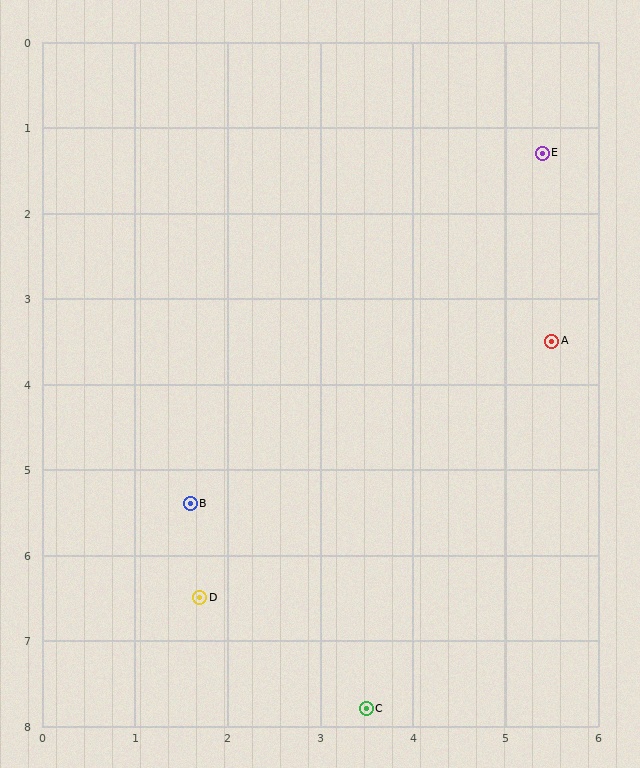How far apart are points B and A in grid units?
Points B and A are about 4.3 grid units apart.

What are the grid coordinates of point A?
Point A is at approximately (5.5, 3.5).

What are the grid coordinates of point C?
Point C is at approximately (3.5, 7.8).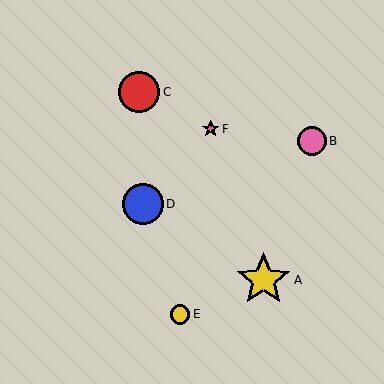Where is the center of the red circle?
The center of the red circle is at (139, 92).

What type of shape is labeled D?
Shape D is a blue circle.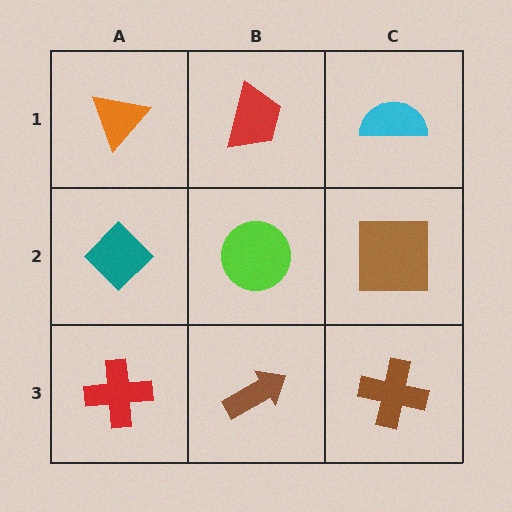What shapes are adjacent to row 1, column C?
A brown square (row 2, column C), a red trapezoid (row 1, column B).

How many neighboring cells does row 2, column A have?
3.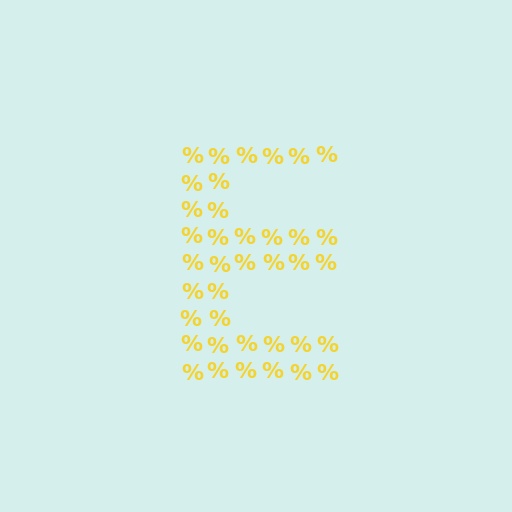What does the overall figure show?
The overall figure shows the letter E.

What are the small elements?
The small elements are percent signs.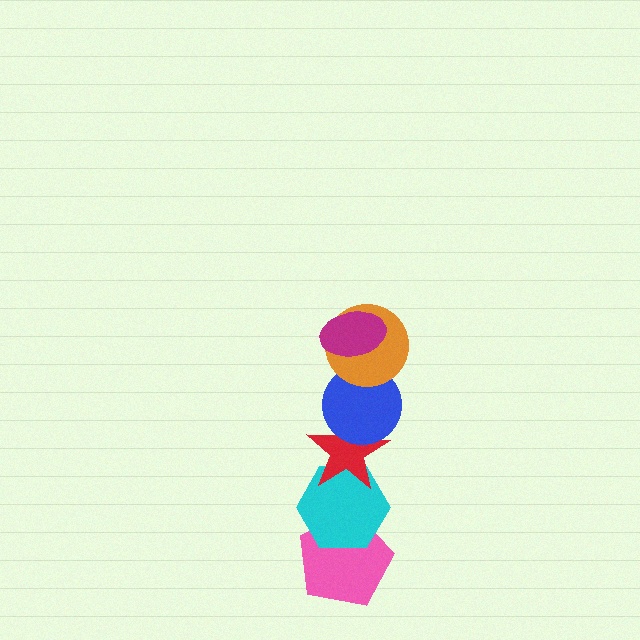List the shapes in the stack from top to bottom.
From top to bottom: the magenta ellipse, the orange circle, the blue circle, the red star, the cyan hexagon, the pink pentagon.